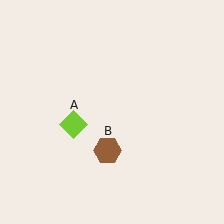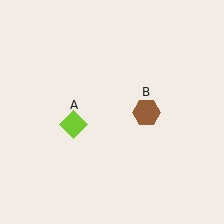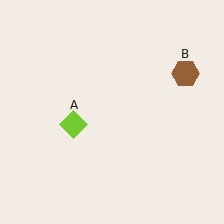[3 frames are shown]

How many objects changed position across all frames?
1 object changed position: brown hexagon (object B).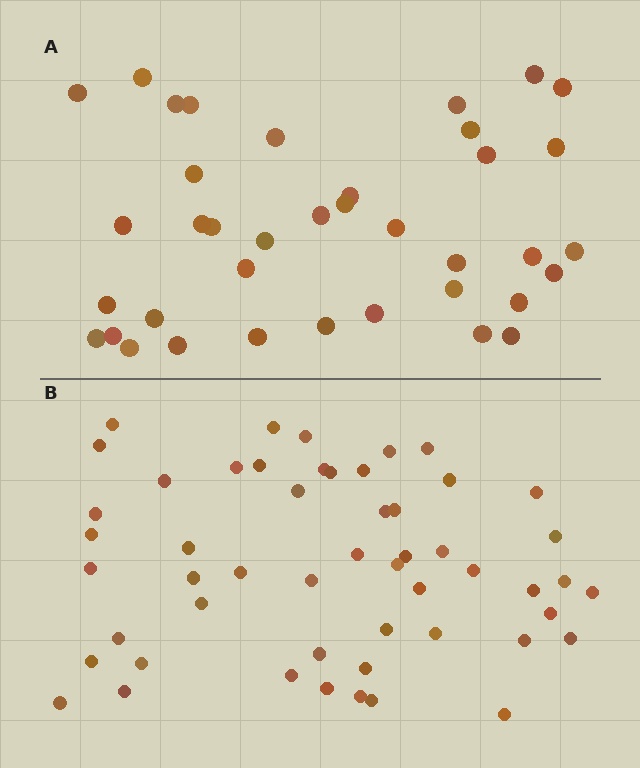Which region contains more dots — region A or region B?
Region B (the bottom region) has more dots.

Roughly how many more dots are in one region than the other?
Region B has approximately 15 more dots than region A.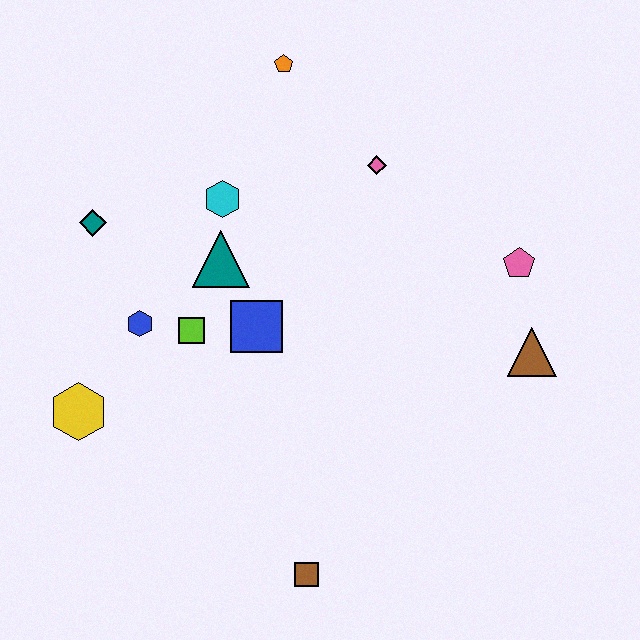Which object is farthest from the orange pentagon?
The brown square is farthest from the orange pentagon.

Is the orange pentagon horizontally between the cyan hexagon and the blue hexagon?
No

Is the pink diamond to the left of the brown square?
No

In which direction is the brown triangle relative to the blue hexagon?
The brown triangle is to the right of the blue hexagon.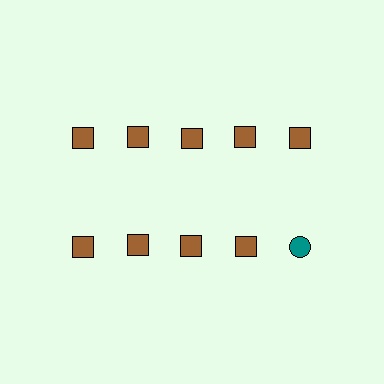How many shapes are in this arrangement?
There are 10 shapes arranged in a grid pattern.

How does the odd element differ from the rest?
It differs in both color (teal instead of brown) and shape (circle instead of square).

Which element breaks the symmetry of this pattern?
The teal circle in the second row, rightmost column breaks the symmetry. All other shapes are brown squares.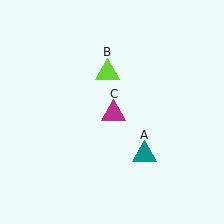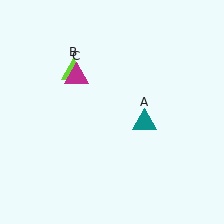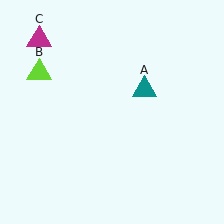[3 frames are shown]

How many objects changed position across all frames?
3 objects changed position: teal triangle (object A), lime triangle (object B), magenta triangle (object C).